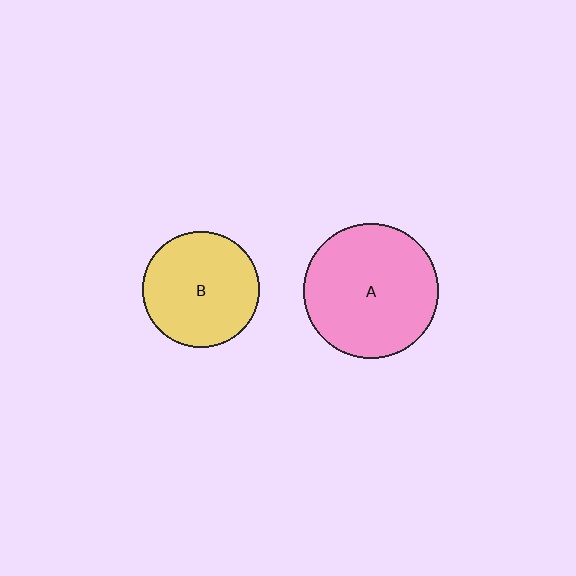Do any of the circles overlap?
No, none of the circles overlap.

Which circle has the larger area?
Circle A (pink).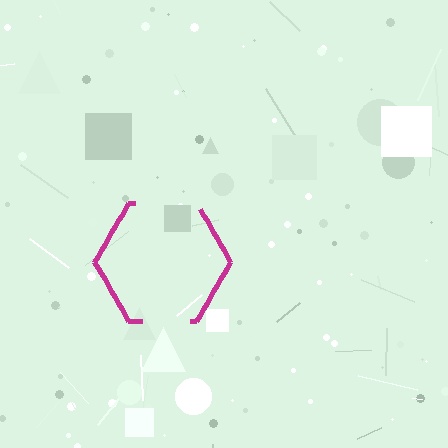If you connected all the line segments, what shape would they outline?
They would outline a hexagon.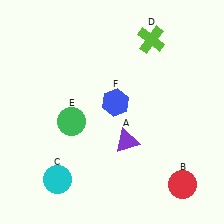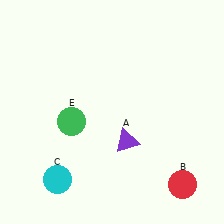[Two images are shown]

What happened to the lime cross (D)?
The lime cross (D) was removed in Image 2. It was in the top-right area of Image 1.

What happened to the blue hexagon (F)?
The blue hexagon (F) was removed in Image 2. It was in the top-right area of Image 1.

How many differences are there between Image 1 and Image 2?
There are 2 differences between the two images.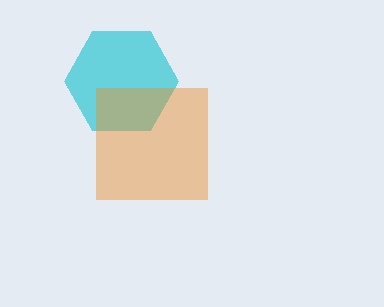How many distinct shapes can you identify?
There are 2 distinct shapes: a cyan hexagon, an orange square.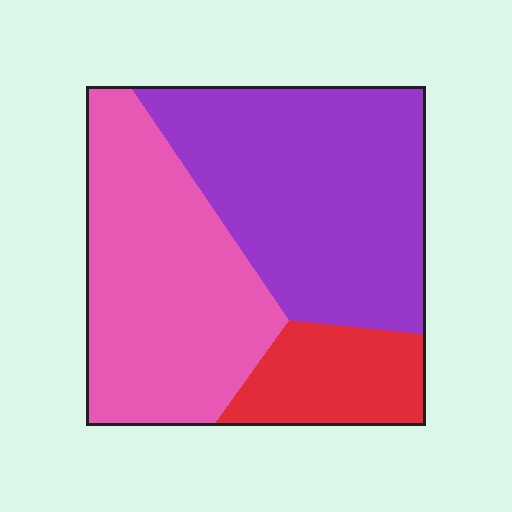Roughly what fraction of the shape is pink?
Pink covers about 40% of the shape.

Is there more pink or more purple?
Purple.